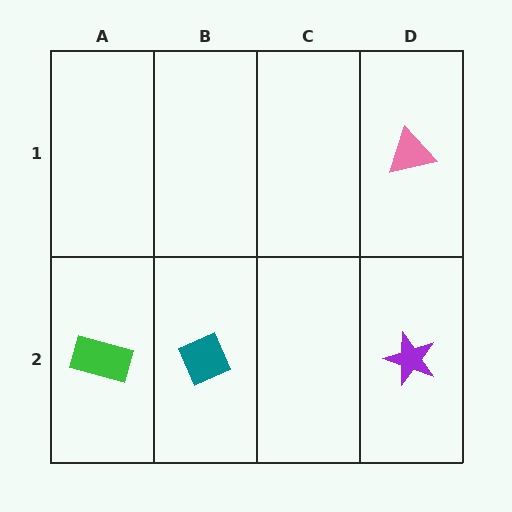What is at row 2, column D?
A purple star.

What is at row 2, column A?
A green rectangle.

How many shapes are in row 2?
3 shapes.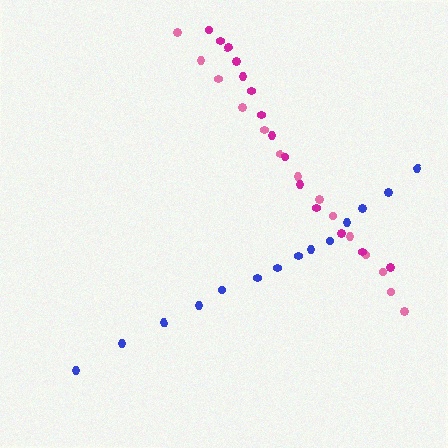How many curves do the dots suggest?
There are 3 distinct paths.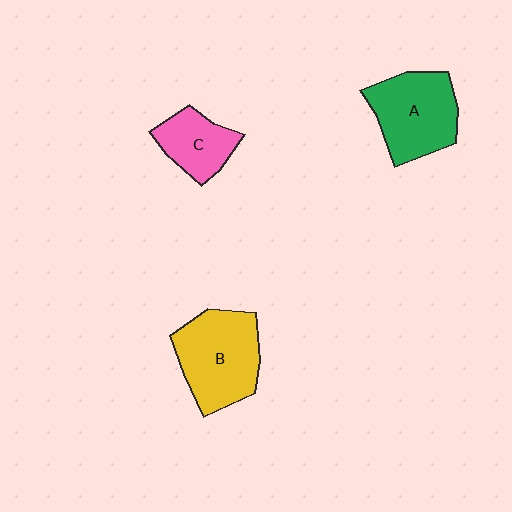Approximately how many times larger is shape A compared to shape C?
Approximately 1.6 times.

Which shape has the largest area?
Shape B (yellow).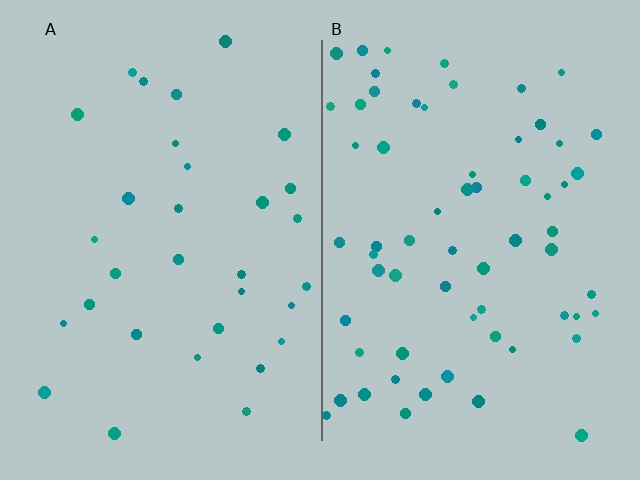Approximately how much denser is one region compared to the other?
Approximately 2.0× — region B over region A.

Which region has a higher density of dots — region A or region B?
B (the right).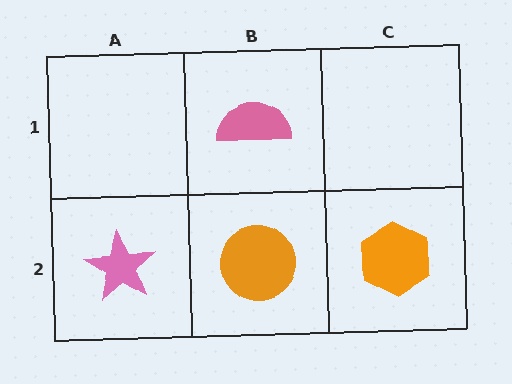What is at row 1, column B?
A pink semicircle.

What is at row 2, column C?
An orange hexagon.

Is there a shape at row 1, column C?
No, that cell is empty.